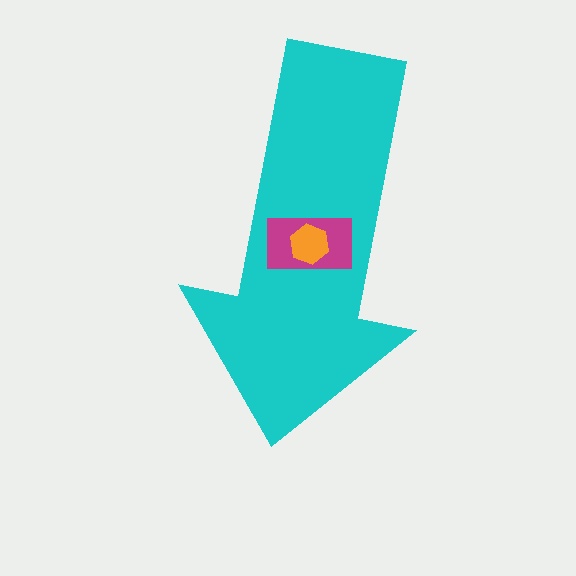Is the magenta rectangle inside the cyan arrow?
Yes.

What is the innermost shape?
The orange hexagon.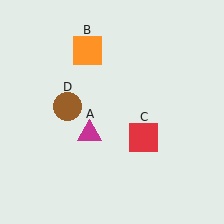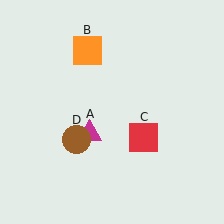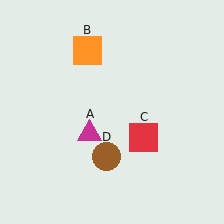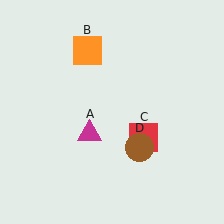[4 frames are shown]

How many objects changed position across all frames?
1 object changed position: brown circle (object D).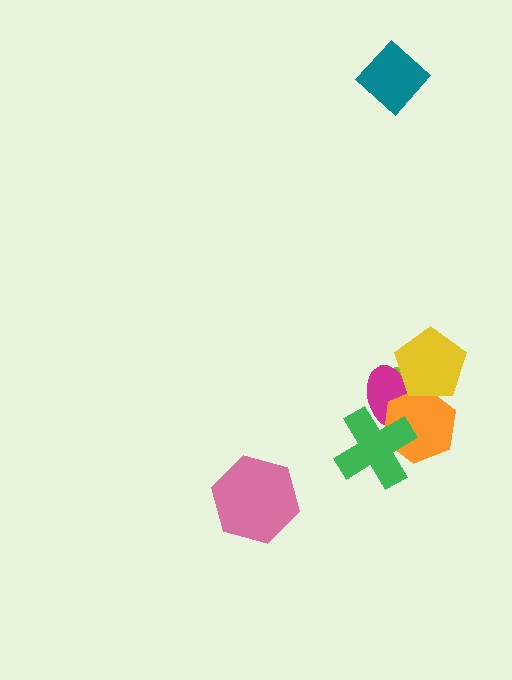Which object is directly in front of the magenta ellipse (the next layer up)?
The orange hexagon is directly in front of the magenta ellipse.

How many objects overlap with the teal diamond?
0 objects overlap with the teal diamond.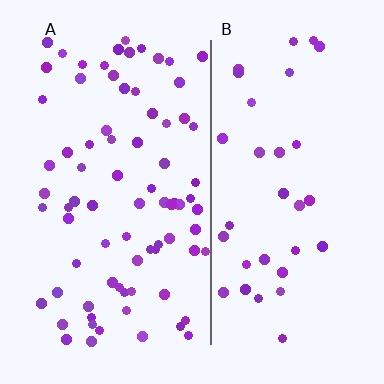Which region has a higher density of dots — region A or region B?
A (the left).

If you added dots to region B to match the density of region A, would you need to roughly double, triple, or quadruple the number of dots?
Approximately double.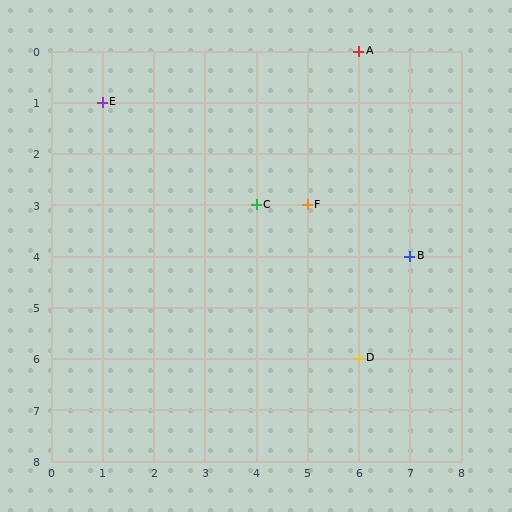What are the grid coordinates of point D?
Point D is at grid coordinates (6, 6).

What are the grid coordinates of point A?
Point A is at grid coordinates (6, 0).